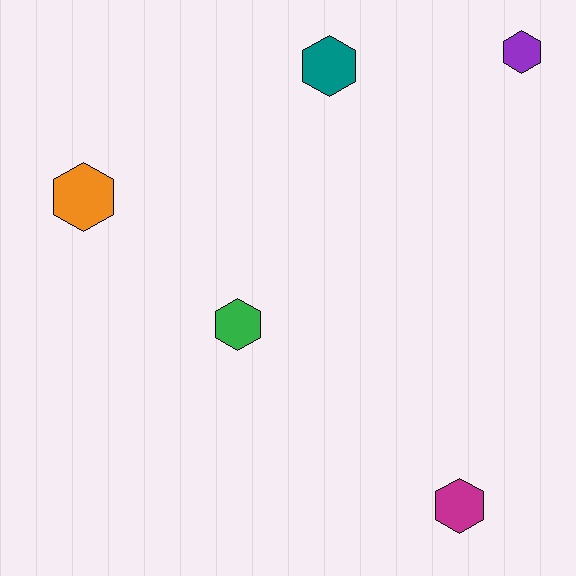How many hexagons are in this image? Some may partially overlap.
There are 5 hexagons.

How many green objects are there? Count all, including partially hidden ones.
There is 1 green object.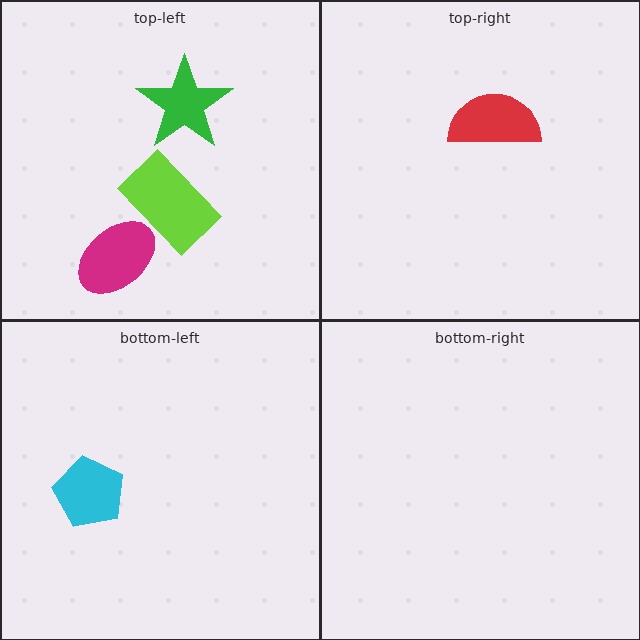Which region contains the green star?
The top-left region.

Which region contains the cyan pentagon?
The bottom-left region.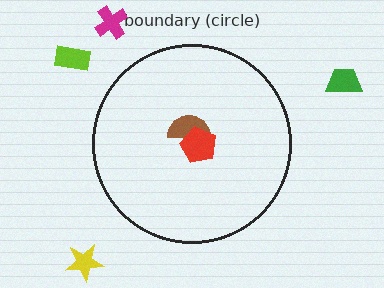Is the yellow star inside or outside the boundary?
Outside.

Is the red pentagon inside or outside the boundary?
Inside.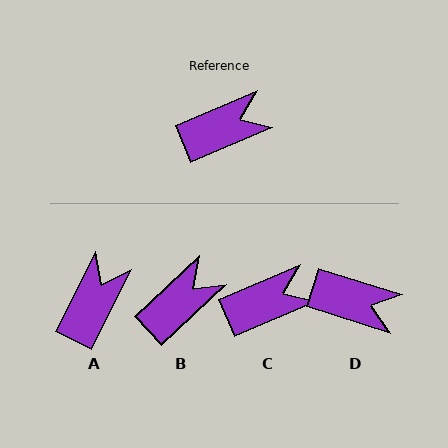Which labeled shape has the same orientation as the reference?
C.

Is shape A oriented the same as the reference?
No, it is off by about 40 degrees.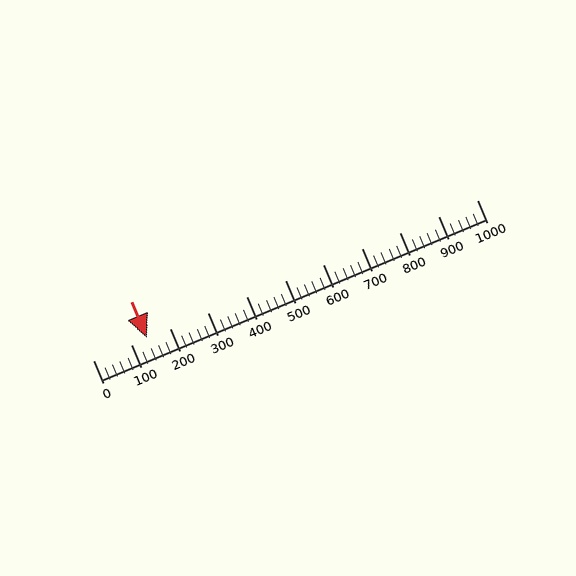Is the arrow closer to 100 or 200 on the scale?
The arrow is closer to 100.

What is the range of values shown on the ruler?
The ruler shows values from 0 to 1000.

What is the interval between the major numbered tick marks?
The major tick marks are spaced 100 units apart.